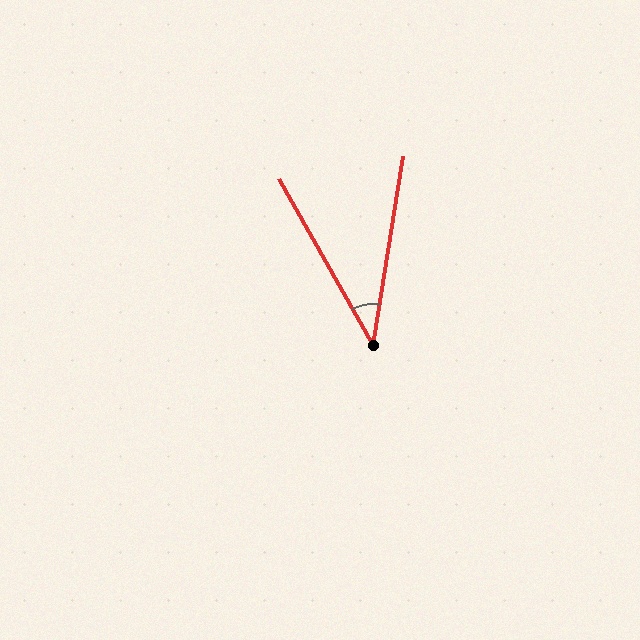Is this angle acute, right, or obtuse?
It is acute.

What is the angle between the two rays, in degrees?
Approximately 39 degrees.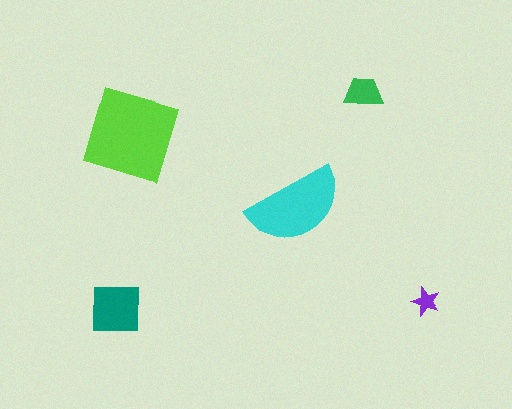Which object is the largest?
The lime diamond.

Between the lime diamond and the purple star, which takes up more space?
The lime diamond.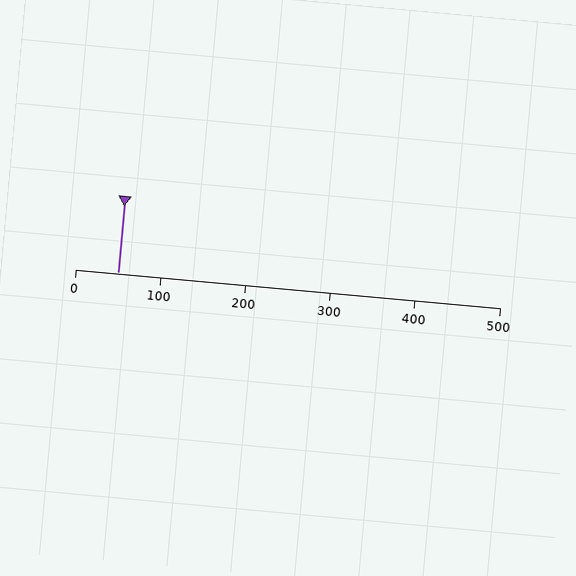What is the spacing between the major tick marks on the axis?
The major ticks are spaced 100 apart.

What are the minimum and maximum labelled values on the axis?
The axis runs from 0 to 500.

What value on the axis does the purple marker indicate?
The marker indicates approximately 50.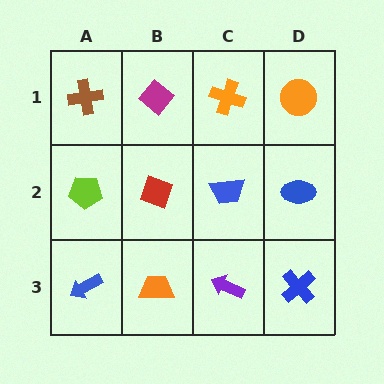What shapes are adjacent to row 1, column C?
A blue trapezoid (row 2, column C), a magenta diamond (row 1, column B), an orange circle (row 1, column D).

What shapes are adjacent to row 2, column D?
An orange circle (row 1, column D), a blue cross (row 3, column D), a blue trapezoid (row 2, column C).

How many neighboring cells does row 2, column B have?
4.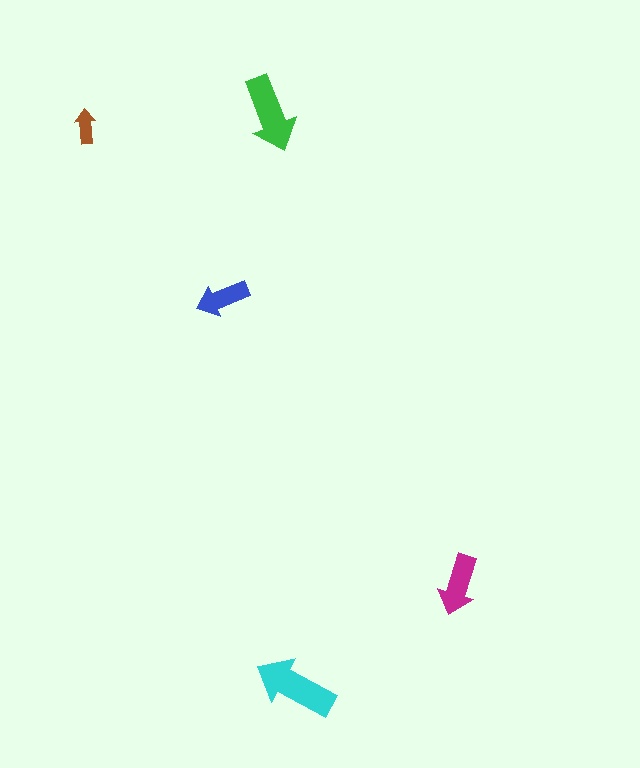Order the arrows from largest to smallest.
the cyan one, the green one, the magenta one, the blue one, the brown one.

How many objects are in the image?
There are 5 objects in the image.